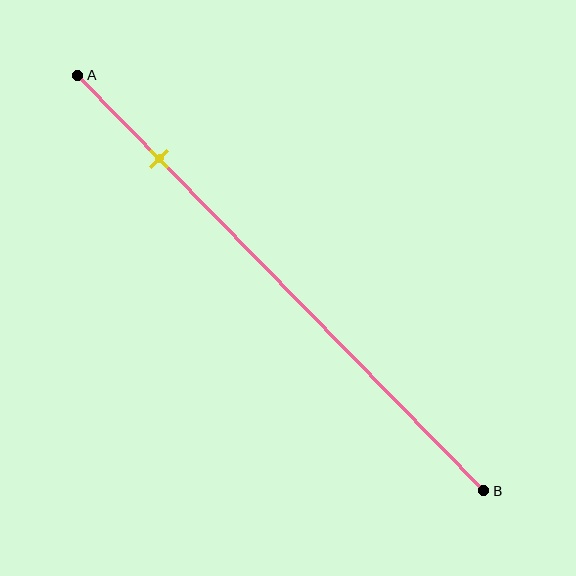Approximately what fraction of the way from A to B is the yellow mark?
The yellow mark is approximately 20% of the way from A to B.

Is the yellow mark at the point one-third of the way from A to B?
No, the mark is at about 20% from A, not at the 33% one-third point.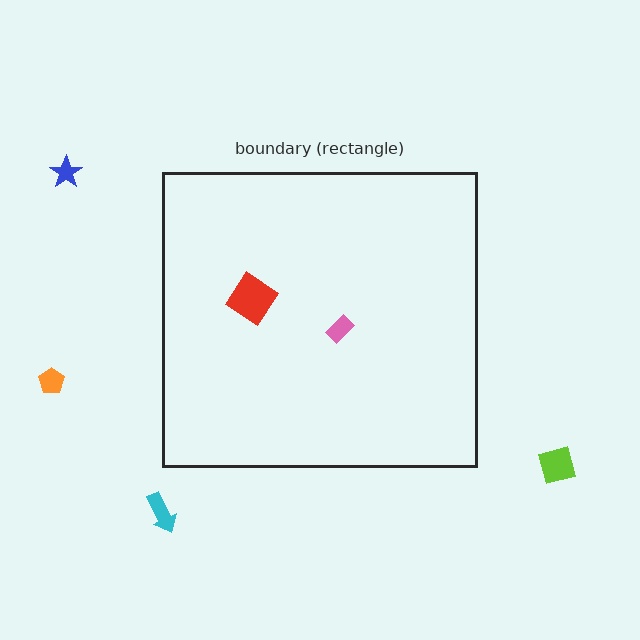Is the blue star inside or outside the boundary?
Outside.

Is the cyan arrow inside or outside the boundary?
Outside.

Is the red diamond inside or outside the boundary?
Inside.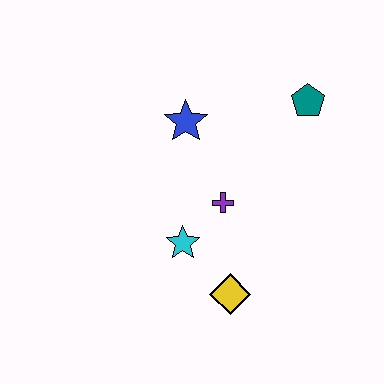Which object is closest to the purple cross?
The cyan star is closest to the purple cross.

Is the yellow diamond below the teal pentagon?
Yes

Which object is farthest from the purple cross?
The teal pentagon is farthest from the purple cross.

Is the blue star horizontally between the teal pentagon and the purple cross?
No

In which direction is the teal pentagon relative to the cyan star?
The teal pentagon is above the cyan star.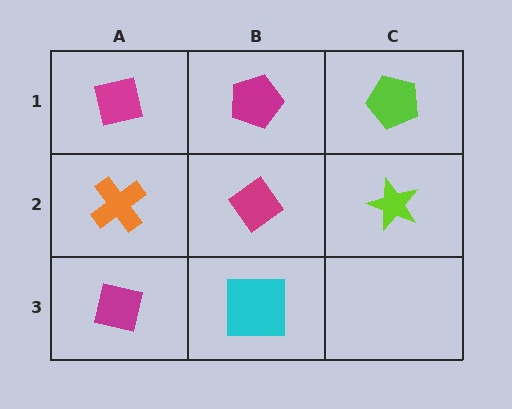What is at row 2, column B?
A magenta diamond.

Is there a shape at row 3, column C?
No, that cell is empty.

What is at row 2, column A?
An orange cross.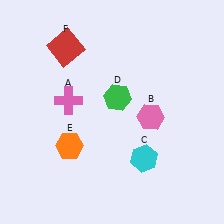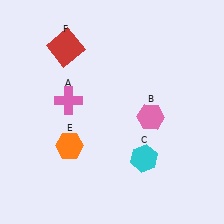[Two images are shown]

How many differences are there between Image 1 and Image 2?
There is 1 difference between the two images.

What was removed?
The green hexagon (D) was removed in Image 2.